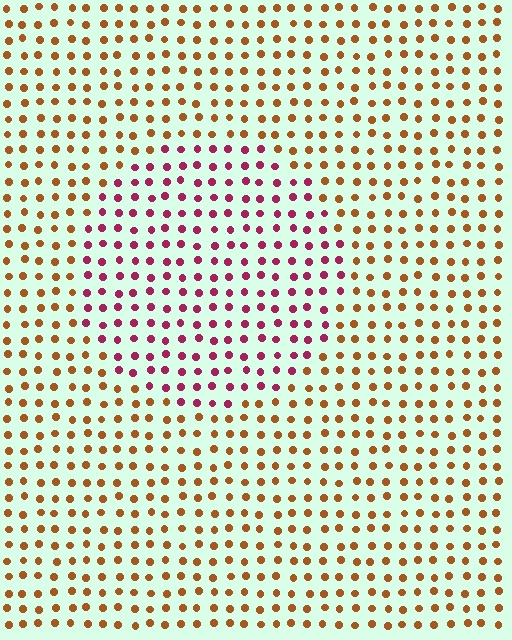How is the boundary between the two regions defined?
The boundary is defined purely by a slight shift in hue (about 53 degrees). Spacing, size, and orientation are identical on both sides.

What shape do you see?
I see a circle.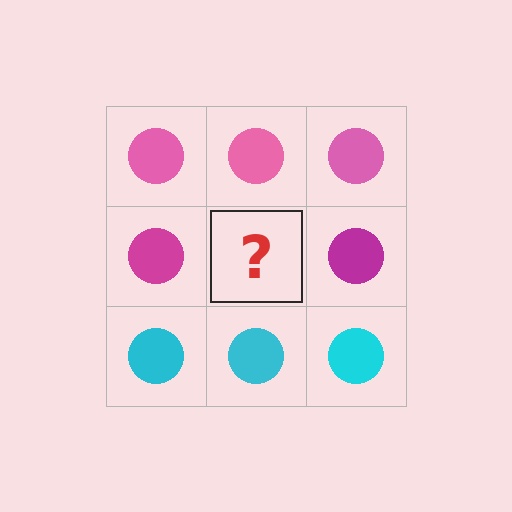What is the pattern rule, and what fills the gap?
The rule is that each row has a consistent color. The gap should be filled with a magenta circle.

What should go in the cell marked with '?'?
The missing cell should contain a magenta circle.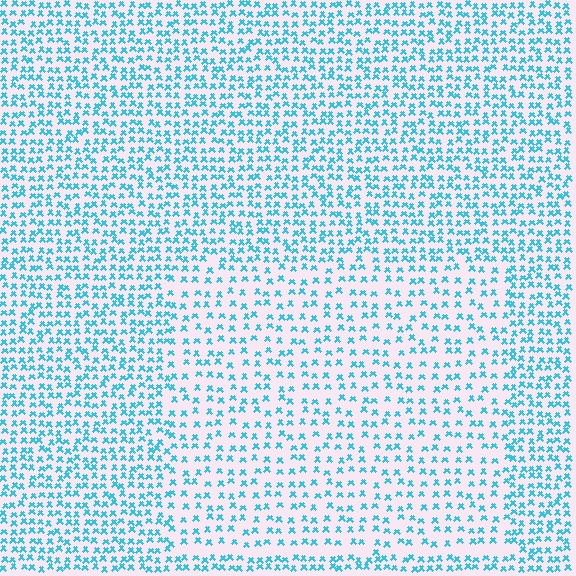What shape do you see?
I see a rectangle.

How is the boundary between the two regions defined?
The boundary is defined by a change in element density (approximately 1.7x ratio). All elements are the same color, size, and shape.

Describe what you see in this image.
The image contains small cyan elements arranged at two different densities. A rectangle-shaped region is visible where the elements are less densely packed than the surrounding area.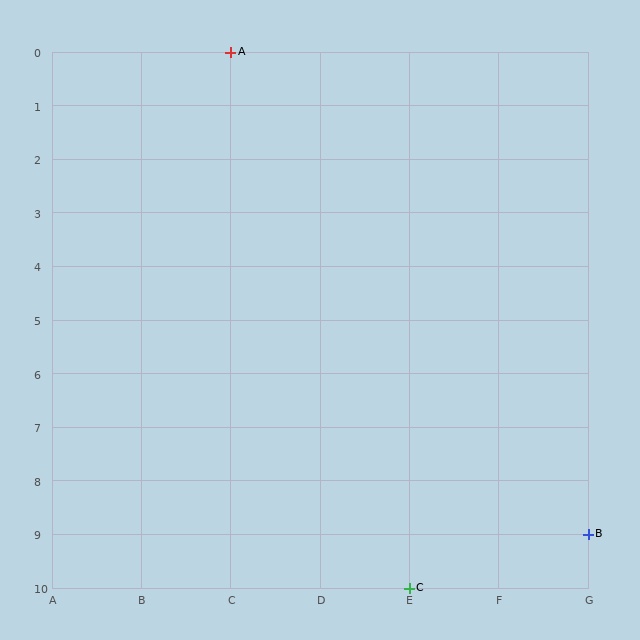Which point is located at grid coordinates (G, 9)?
Point B is at (G, 9).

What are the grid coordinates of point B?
Point B is at grid coordinates (G, 9).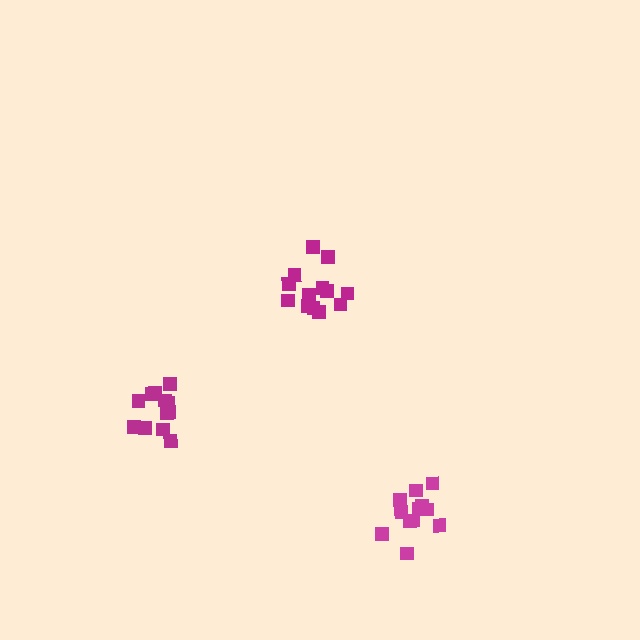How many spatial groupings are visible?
There are 3 spatial groupings.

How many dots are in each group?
Group 1: 12 dots, Group 2: 13 dots, Group 3: 12 dots (37 total).